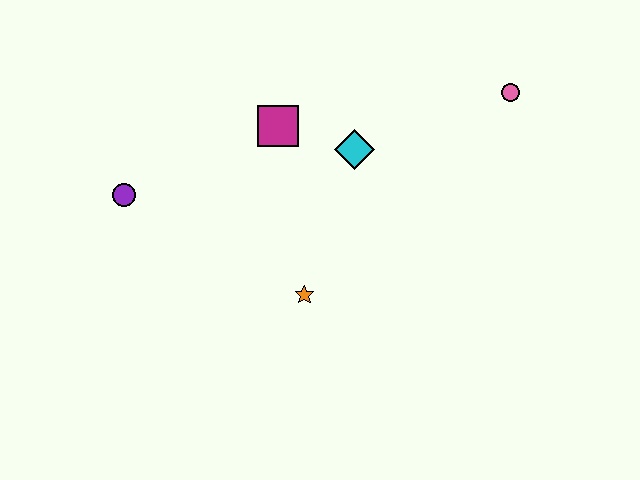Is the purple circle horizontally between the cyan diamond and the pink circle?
No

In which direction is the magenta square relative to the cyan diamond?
The magenta square is to the left of the cyan diamond.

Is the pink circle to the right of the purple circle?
Yes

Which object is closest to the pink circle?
The cyan diamond is closest to the pink circle.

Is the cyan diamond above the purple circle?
Yes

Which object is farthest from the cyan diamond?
The purple circle is farthest from the cyan diamond.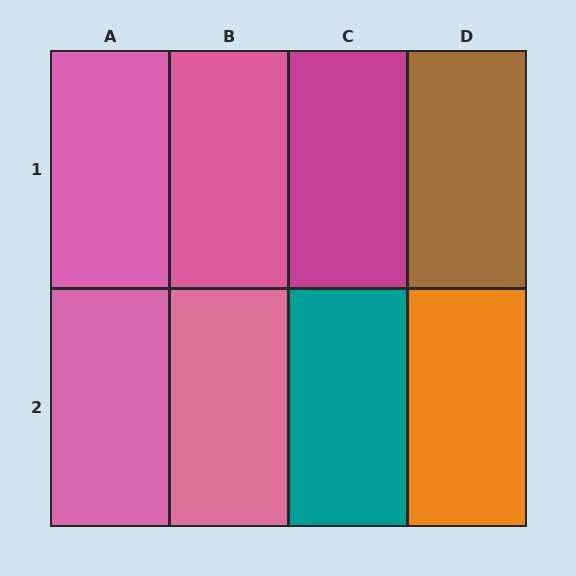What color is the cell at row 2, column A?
Pink.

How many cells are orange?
1 cell is orange.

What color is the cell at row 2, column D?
Orange.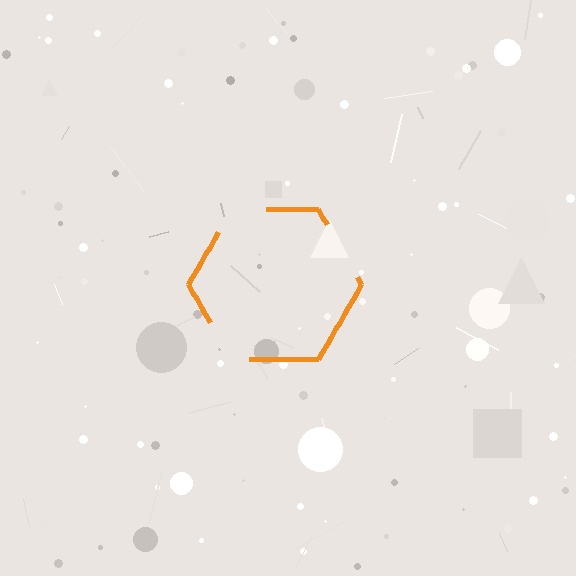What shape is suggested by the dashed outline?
The dashed outline suggests a hexagon.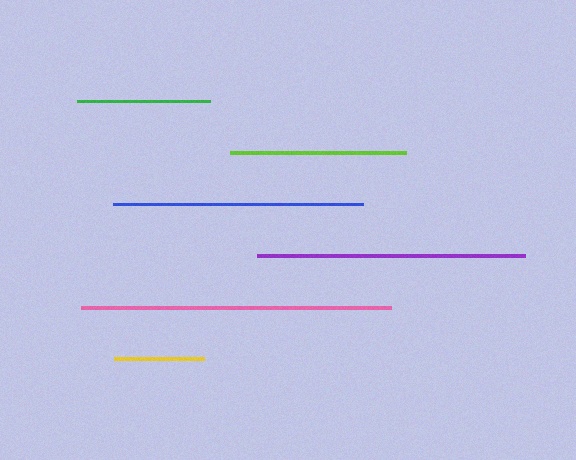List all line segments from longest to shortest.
From longest to shortest: pink, purple, blue, lime, green, yellow.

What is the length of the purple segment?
The purple segment is approximately 268 pixels long.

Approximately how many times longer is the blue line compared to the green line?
The blue line is approximately 1.9 times the length of the green line.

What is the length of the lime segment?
The lime segment is approximately 175 pixels long.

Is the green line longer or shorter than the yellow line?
The green line is longer than the yellow line.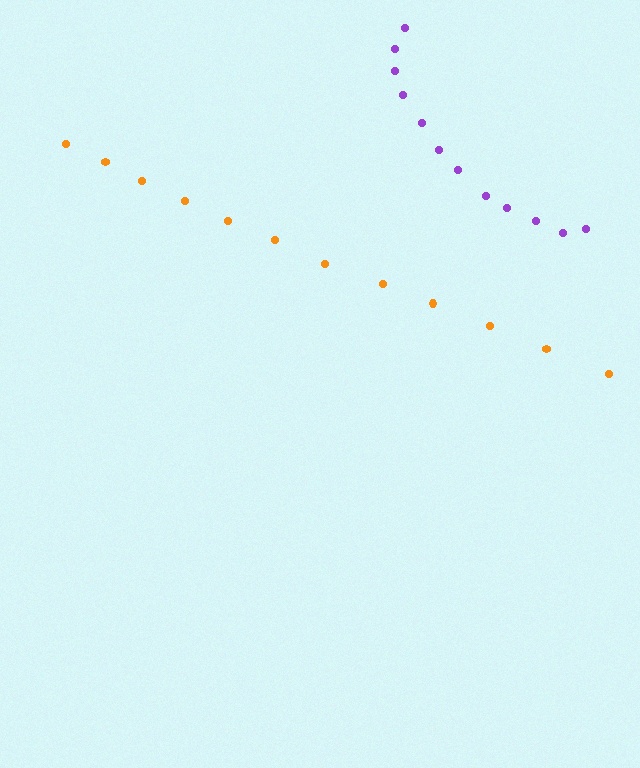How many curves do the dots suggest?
There are 2 distinct paths.